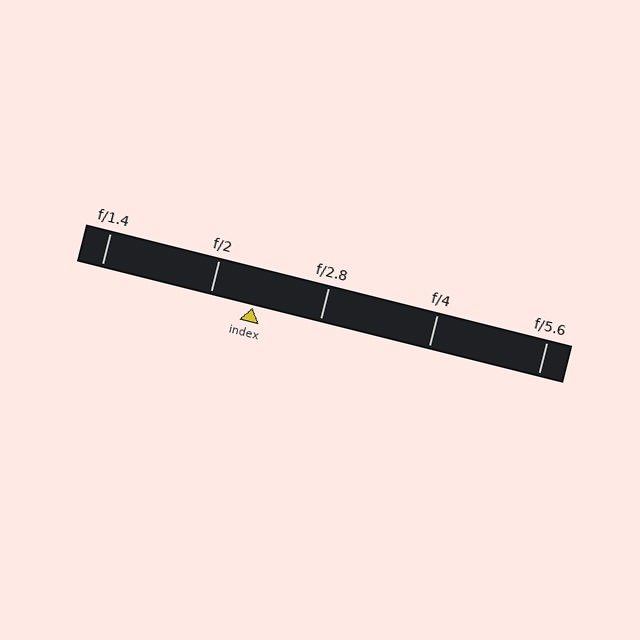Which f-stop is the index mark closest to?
The index mark is closest to f/2.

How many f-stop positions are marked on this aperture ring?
There are 5 f-stop positions marked.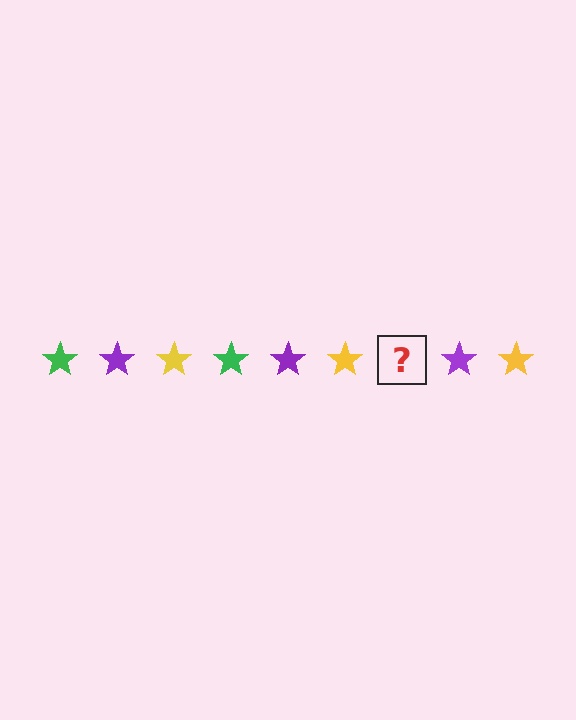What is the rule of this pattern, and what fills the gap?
The rule is that the pattern cycles through green, purple, yellow stars. The gap should be filled with a green star.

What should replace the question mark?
The question mark should be replaced with a green star.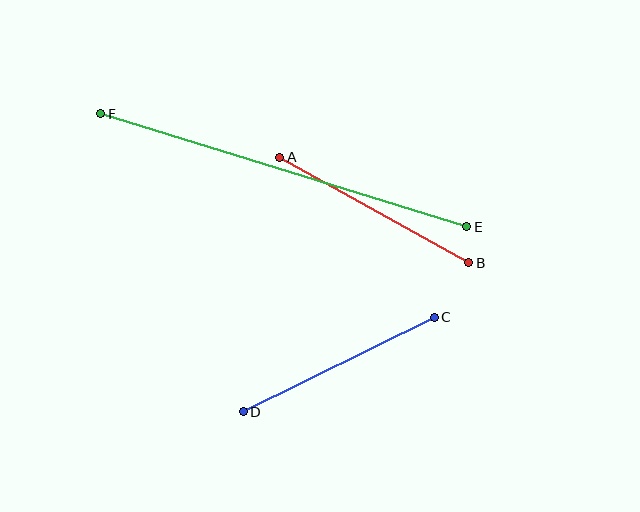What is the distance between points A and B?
The distance is approximately 217 pixels.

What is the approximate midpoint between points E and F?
The midpoint is at approximately (284, 170) pixels.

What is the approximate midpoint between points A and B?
The midpoint is at approximately (374, 210) pixels.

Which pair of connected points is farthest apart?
Points E and F are farthest apart.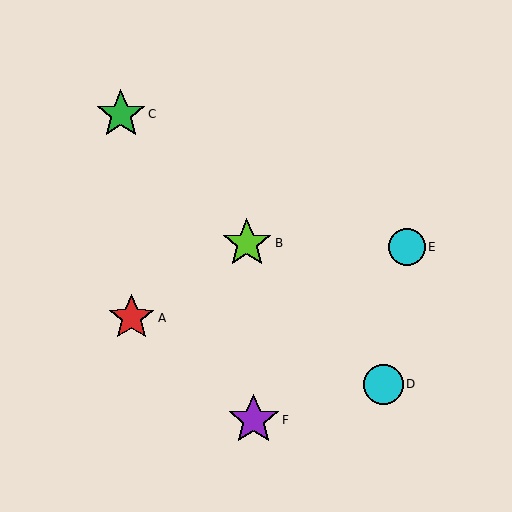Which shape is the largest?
The purple star (labeled F) is the largest.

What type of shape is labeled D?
Shape D is a cyan circle.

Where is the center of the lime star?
The center of the lime star is at (247, 243).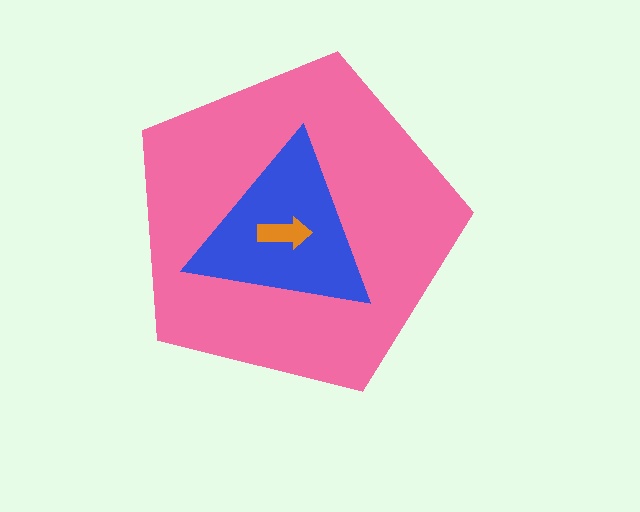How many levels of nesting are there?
3.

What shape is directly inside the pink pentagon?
The blue triangle.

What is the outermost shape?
The pink pentagon.